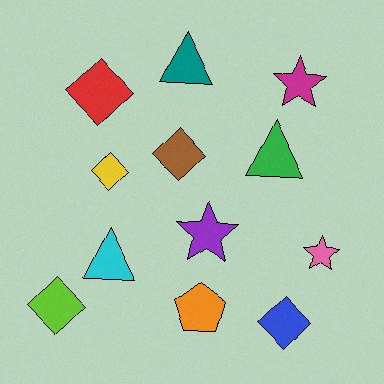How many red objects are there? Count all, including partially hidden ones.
There is 1 red object.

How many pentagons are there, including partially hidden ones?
There is 1 pentagon.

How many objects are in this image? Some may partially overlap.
There are 12 objects.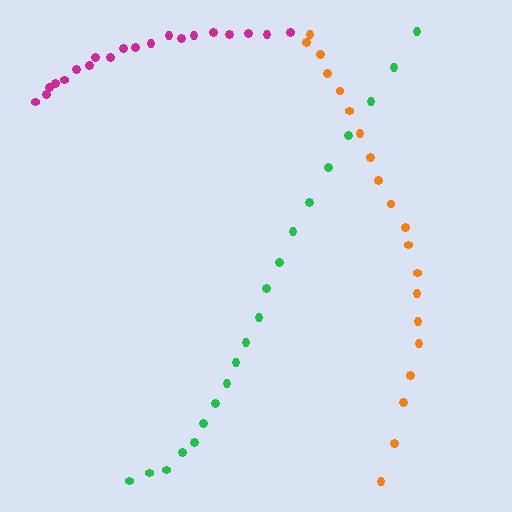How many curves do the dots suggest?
There are 3 distinct paths.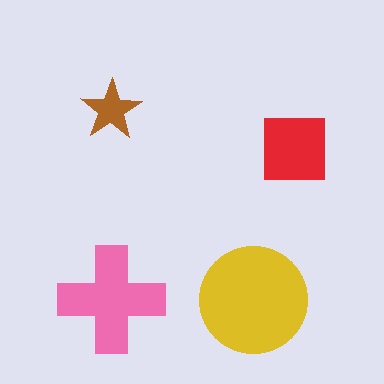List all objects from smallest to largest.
The brown star, the red square, the pink cross, the yellow circle.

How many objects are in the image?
There are 4 objects in the image.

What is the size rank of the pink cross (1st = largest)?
2nd.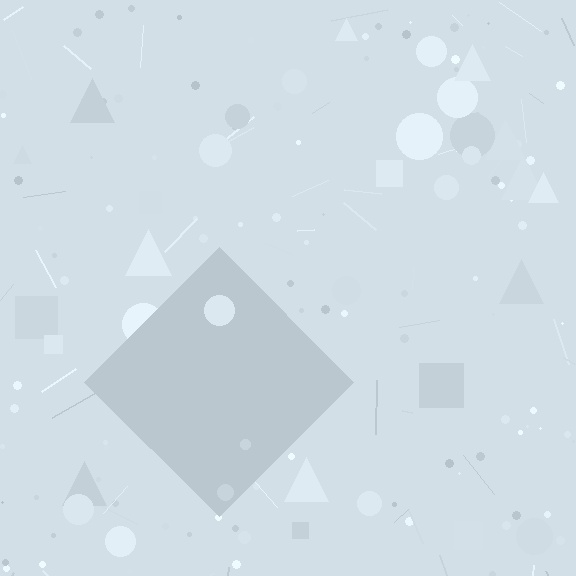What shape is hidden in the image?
A diamond is hidden in the image.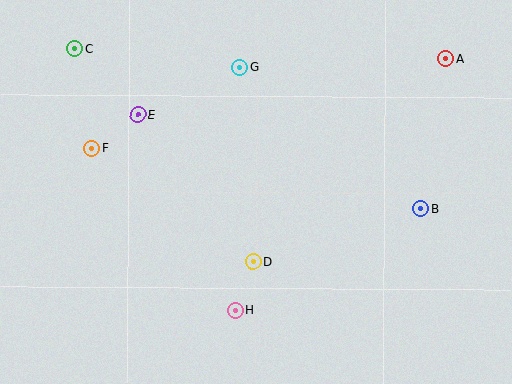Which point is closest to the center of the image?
Point D at (253, 262) is closest to the center.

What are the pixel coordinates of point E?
Point E is at (138, 115).